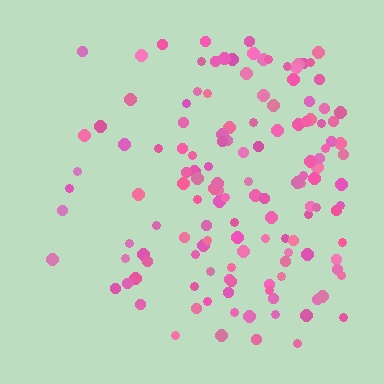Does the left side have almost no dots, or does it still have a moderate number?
Still a moderate number, just noticeably fewer than the right.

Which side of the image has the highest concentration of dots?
The right.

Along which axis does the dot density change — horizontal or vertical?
Horizontal.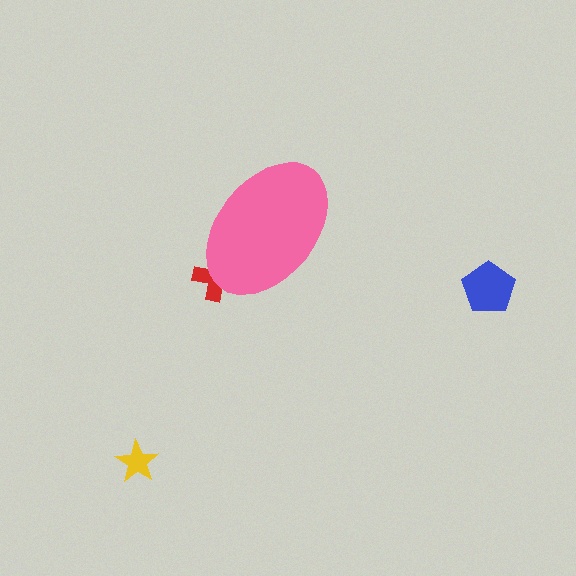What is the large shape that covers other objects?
A pink ellipse.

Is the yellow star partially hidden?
No, the yellow star is fully visible.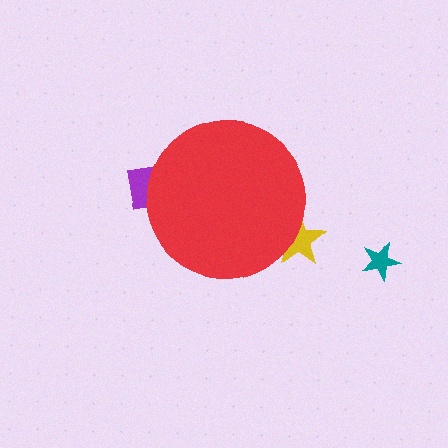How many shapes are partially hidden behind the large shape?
2 shapes are partially hidden.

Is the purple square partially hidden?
Yes, the purple square is partially hidden behind the red circle.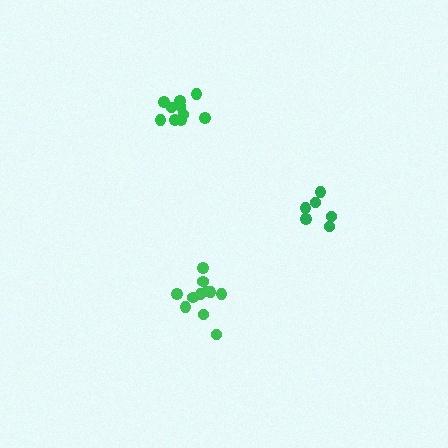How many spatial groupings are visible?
There are 3 spatial groupings.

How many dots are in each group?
Group 1: 10 dots, Group 2: 6 dots, Group 3: 11 dots (27 total).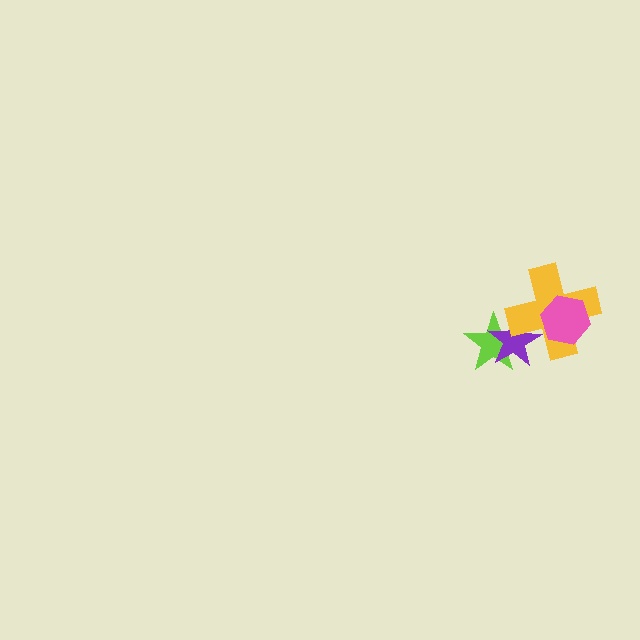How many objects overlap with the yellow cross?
3 objects overlap with the yellow cross.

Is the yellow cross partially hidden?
Yes, it is partially covered by another shape.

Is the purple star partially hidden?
Yes, it is partially covered by another shape.